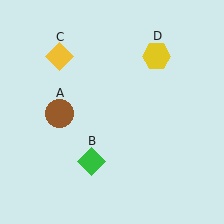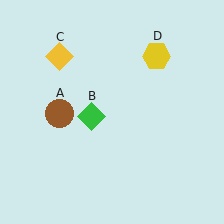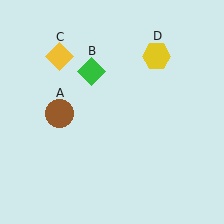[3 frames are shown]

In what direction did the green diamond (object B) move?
The green diamond (object B) moved up.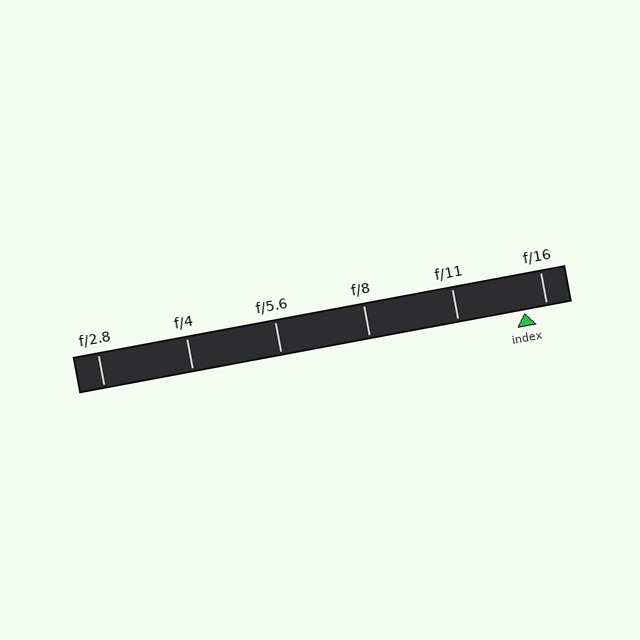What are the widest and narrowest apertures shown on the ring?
The widest aperture shown is f/2.8 and the narrowest is f/16.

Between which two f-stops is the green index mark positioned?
The index mark is between f/11 and f/16.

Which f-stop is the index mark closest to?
The index mark is closest to f/16.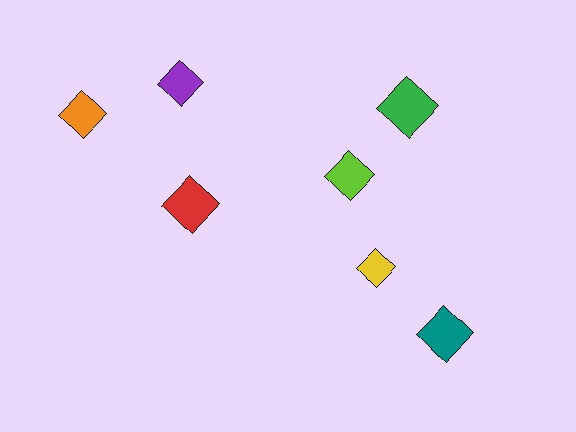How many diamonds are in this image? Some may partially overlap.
There are 7 diamonds.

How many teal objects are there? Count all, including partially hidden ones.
There is 1 teal object.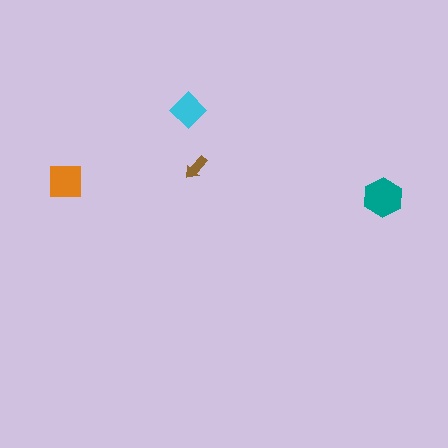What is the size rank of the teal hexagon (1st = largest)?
1st.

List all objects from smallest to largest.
The brown arrow, the cyan diamond, the orange square, the teal hexagon.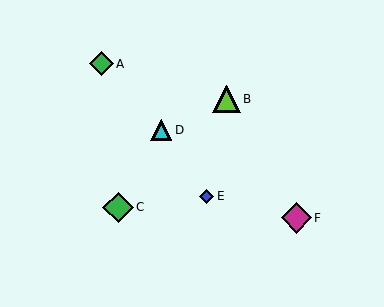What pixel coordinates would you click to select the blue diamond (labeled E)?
Click at (207, 196) to select the blue diamond E.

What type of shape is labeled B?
Shape B is a lime triangle.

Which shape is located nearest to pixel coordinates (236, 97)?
The lime triangle (labeled B) at (226, 99) is nearest to that location.